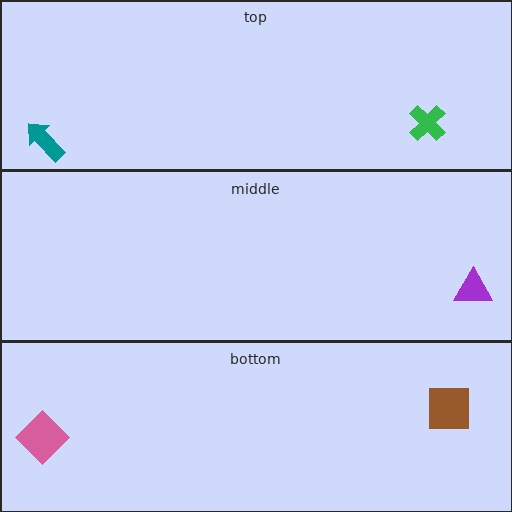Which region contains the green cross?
The top region.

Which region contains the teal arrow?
The top region.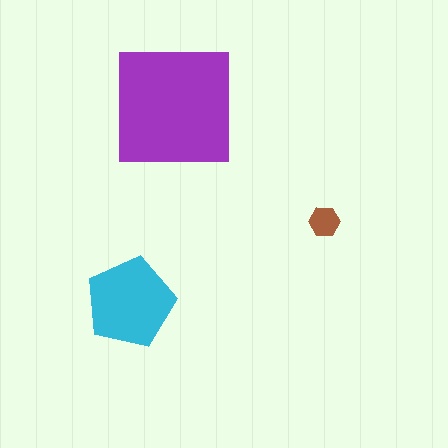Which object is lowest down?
The cyan pentagon is bottommost.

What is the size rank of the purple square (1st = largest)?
1st.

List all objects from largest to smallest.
The purple square, the cyan pentagon, the brown hexagon.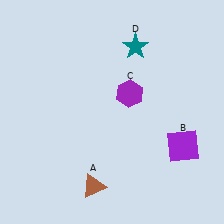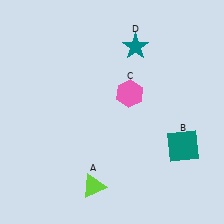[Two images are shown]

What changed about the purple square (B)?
In Image 1, B is purple. In Image 2, it changed to teal.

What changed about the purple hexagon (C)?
In Image 1, C is purple. In Image 2, it changed to pink.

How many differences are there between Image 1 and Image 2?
There are 3 differences between the two images.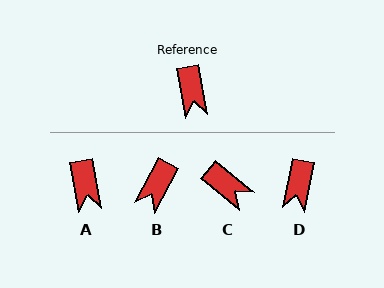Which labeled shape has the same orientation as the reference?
A.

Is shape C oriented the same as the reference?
No, it is off by about 41 degrees.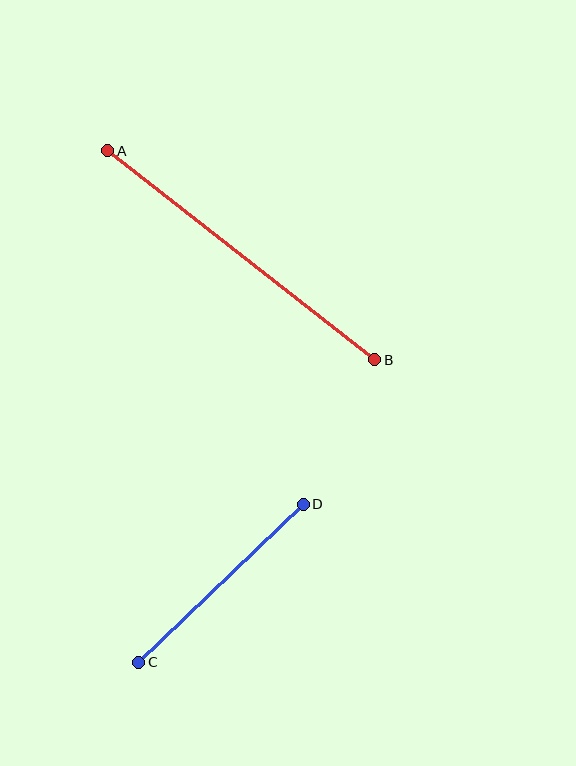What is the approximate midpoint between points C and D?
The midpoint is at approximately (221, 583) pixels.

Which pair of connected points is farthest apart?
Points A and B are farthest apart.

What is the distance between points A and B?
The distance is approximately 339 pixels.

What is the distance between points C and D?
The distance is approximately 228 pixels.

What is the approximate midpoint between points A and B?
The midpoint is at approximately (241, 255) pixels.